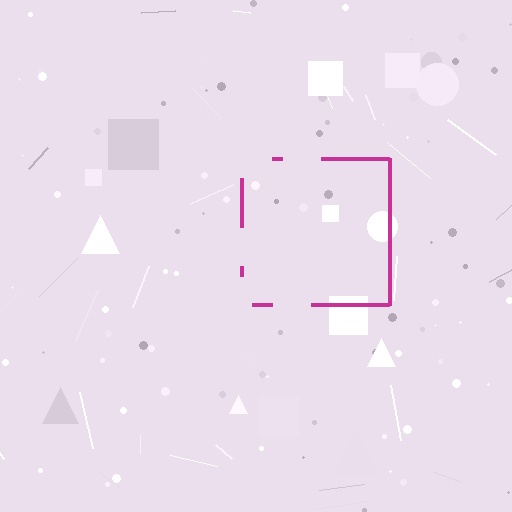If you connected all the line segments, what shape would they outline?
They would outline a square.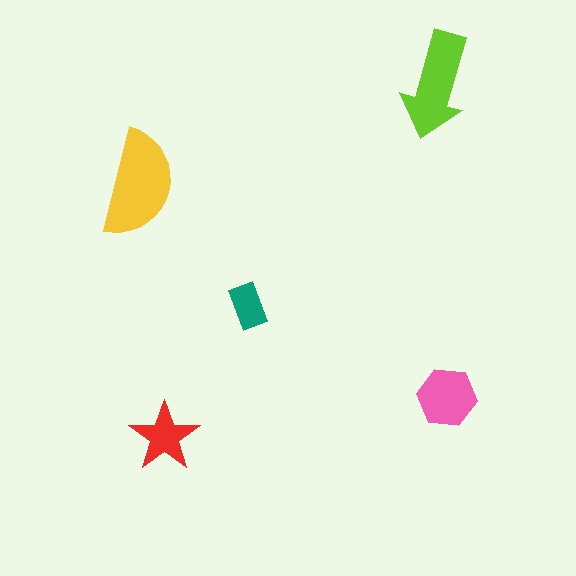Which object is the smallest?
The teal rectangle.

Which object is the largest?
The yellow semicircle.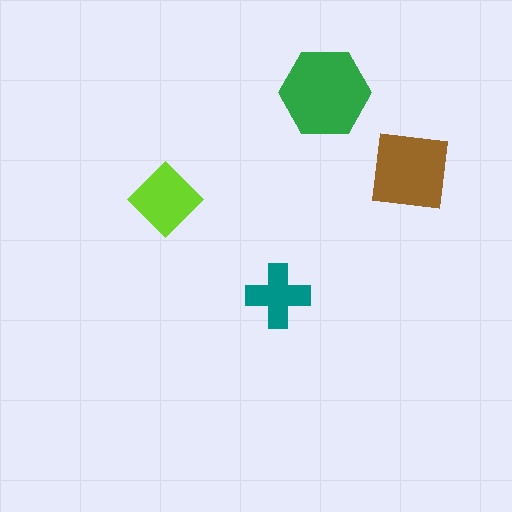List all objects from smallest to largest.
The teal cross, the lime diamond, the brown square, the green hexagon.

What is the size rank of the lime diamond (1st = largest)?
3rd.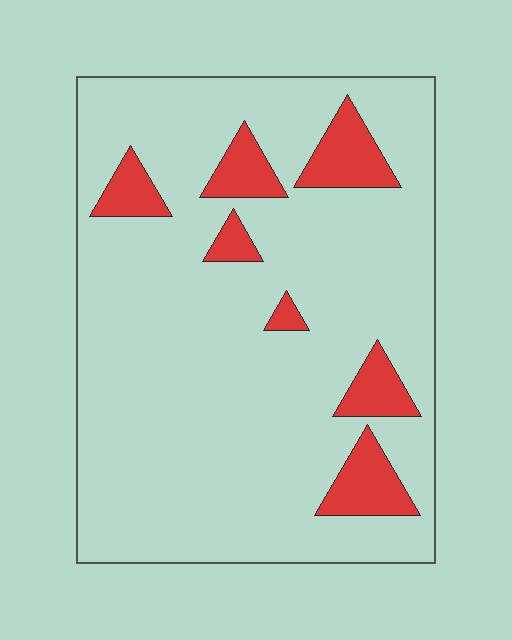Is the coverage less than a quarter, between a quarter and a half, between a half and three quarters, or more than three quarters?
Less than a quarter.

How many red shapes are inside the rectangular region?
7.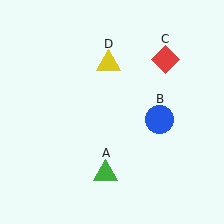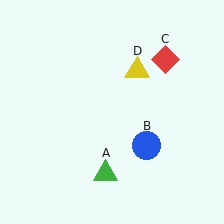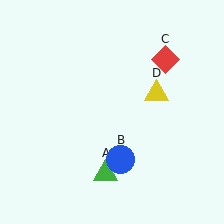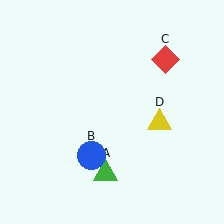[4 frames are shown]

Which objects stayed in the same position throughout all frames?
Green triangle (object A) and red diamond (object C) remained stationary.